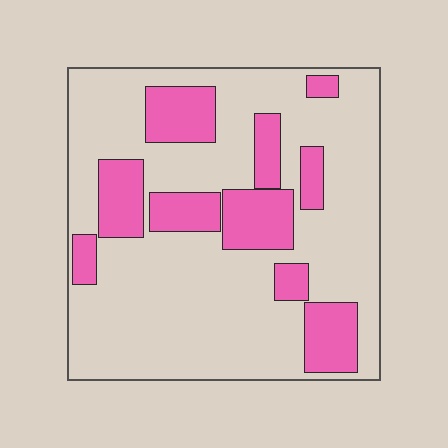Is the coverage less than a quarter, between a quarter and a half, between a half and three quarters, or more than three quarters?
Between a quarter and a half.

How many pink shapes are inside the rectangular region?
10.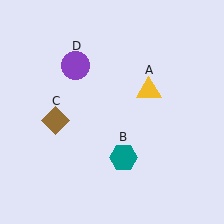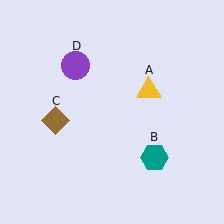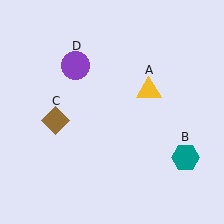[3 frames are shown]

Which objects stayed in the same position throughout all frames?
Yellow triangle (object A) and brown diamond (object C) and purple circle (object D) remained stationary.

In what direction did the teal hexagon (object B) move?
The teal hexagon (object B) moved right.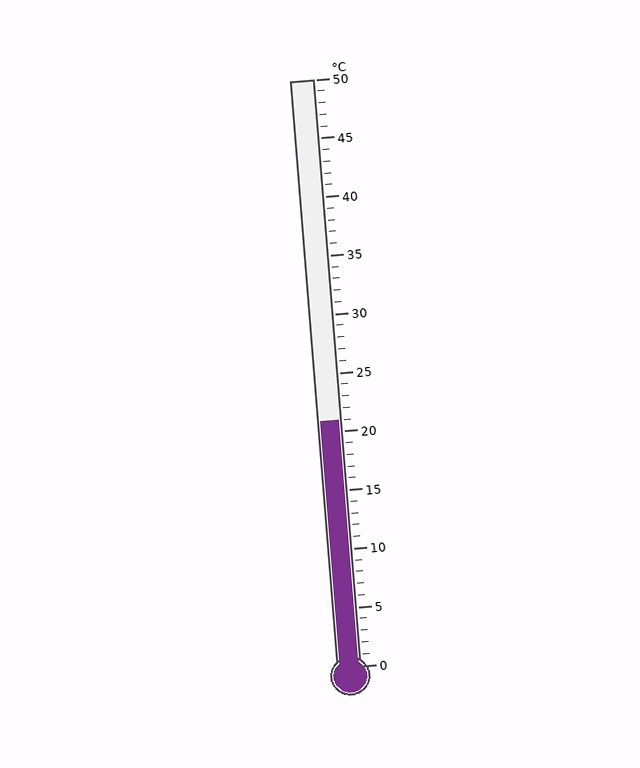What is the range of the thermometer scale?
The thermometer scale ranges from 0°C to 50°C.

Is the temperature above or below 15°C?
The temperature is above 15°C.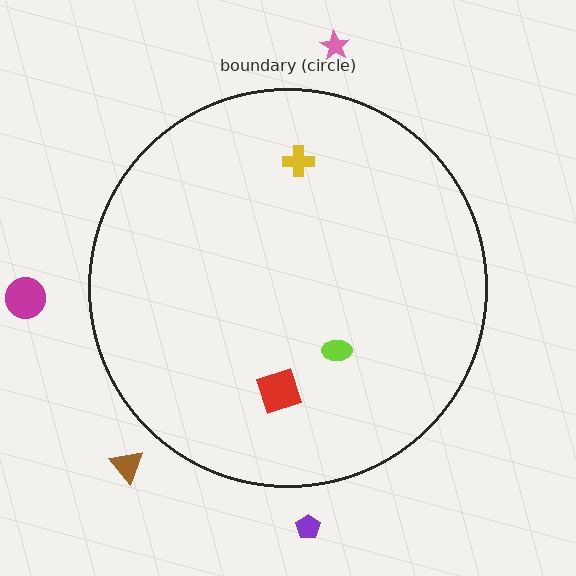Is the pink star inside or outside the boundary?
Outside.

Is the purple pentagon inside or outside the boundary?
Outside.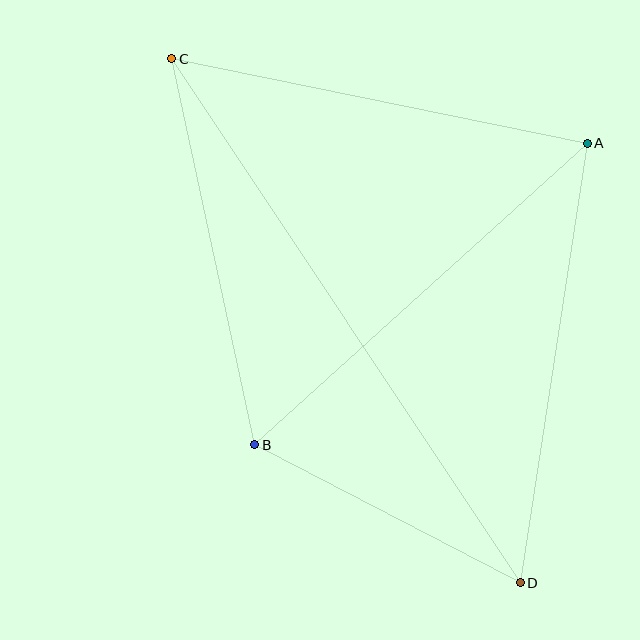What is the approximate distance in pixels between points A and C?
The distance between A and C is approximately 424 pixels.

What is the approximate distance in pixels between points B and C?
The distance between B and C is approximately 394 pixels.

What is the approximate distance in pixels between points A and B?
The distance between A and B is approximately 448 pixels.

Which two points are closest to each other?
Points B and D are closest to each other.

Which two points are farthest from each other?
Points C and D are farthest from each other.